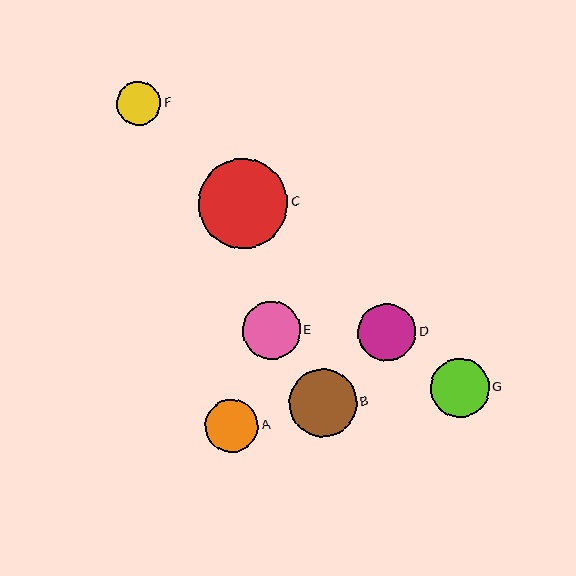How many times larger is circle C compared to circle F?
Circle C is approximately 2.0 times the size of circle F.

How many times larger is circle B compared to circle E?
Circle B is approximately 1.2 times the size of circle E.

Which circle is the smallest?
Circle F is the smallest with a size of approximately 44 pixels.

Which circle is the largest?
Circle C is the largest with a size of approximately 90 pixels.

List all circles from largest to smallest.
From largest to smallest: C, B, G, D, E, A, F.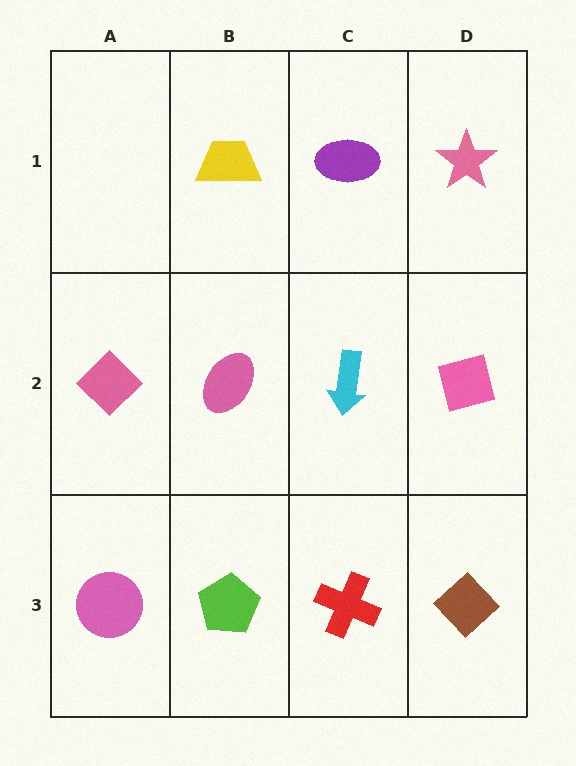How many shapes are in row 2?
4 shapes.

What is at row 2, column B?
A pink ellipse.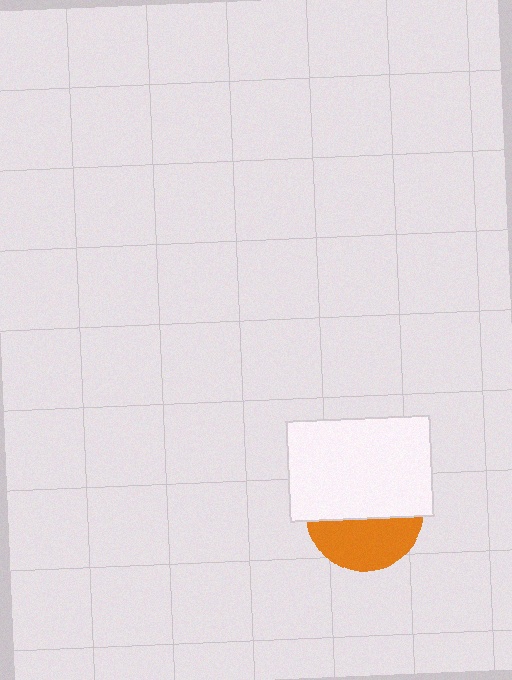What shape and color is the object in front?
The object in front is a white rectangle.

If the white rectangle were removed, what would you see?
You would see the complete orange circle.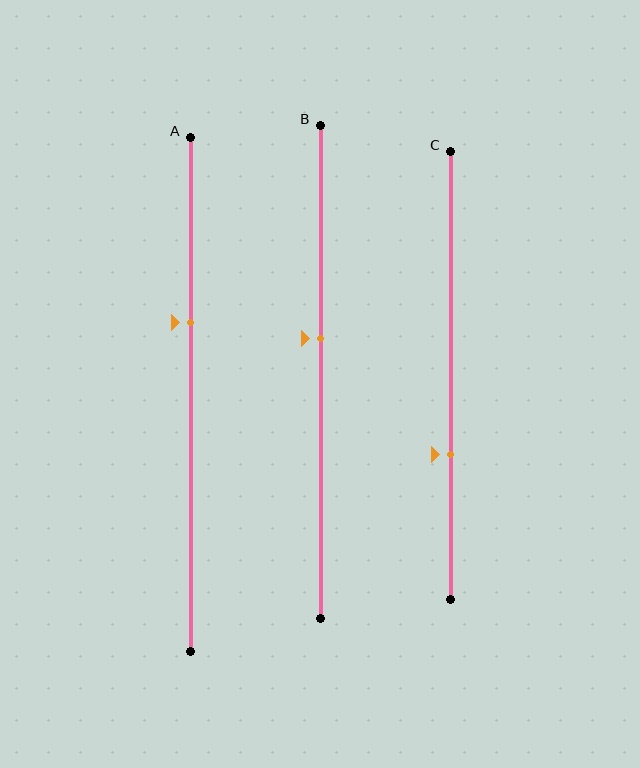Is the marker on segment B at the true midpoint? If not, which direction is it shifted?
No, the marker on segment B is shifted upward by about 7% of the segment length.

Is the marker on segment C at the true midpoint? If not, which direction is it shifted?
No, the marker on segment C is shifted downward by about 18% of the segment length.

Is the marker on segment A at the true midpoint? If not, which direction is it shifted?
No, the marker on segment A is shifted upward by about 14% of the segment length.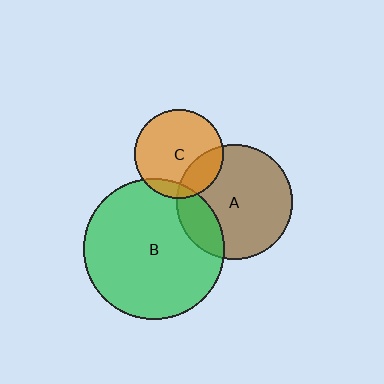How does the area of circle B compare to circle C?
Approximately 2.5 times.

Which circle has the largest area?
Circle B (green).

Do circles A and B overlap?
Yes.